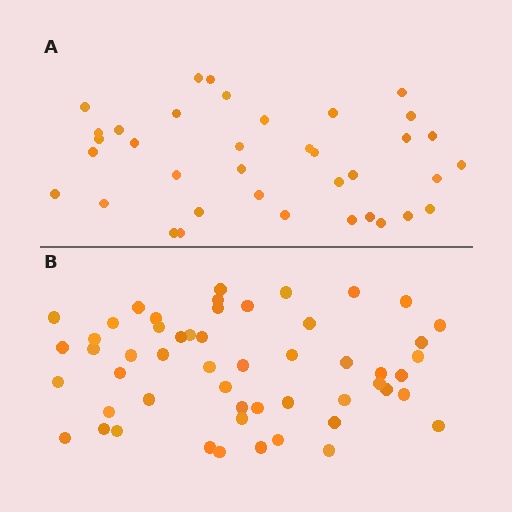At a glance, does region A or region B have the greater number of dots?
Region B (the bottom region) has more dots.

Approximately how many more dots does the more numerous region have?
Region B has approximately 15 more dots than region A.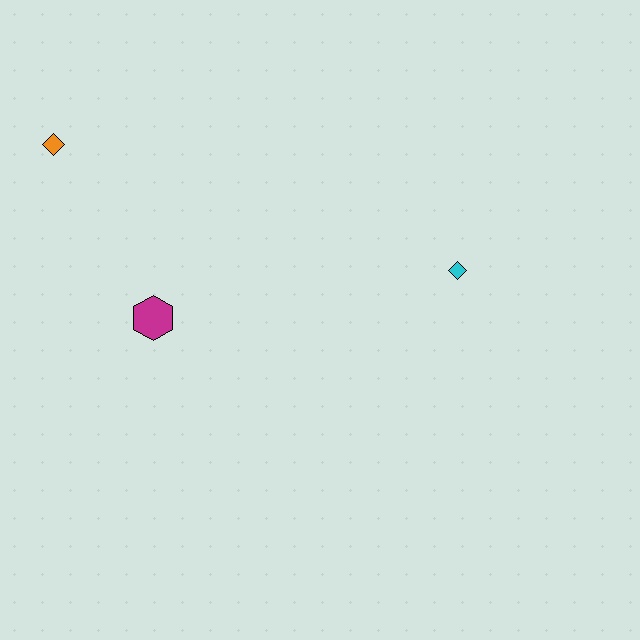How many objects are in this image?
There are 3 objects.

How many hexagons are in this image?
There is 1 hexagon.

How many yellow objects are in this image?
There are no yellow objects.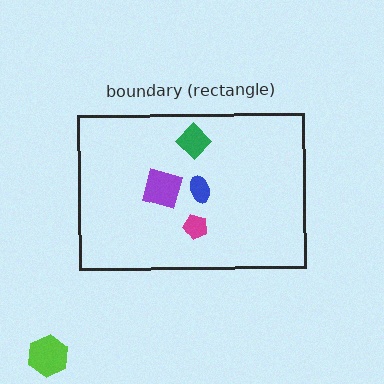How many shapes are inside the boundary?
4 inside, 1 outside.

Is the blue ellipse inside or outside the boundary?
Inside.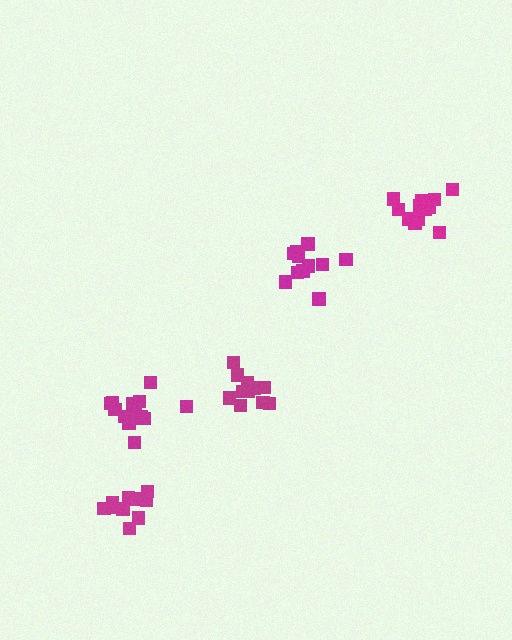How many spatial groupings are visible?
There are 5 spatial groupings.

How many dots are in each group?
Group 1: 12 dots, Group 2: 14 dots, Group 3: 12 dots, Group 4: 13 dots, Group 5: 11 dots (62 total).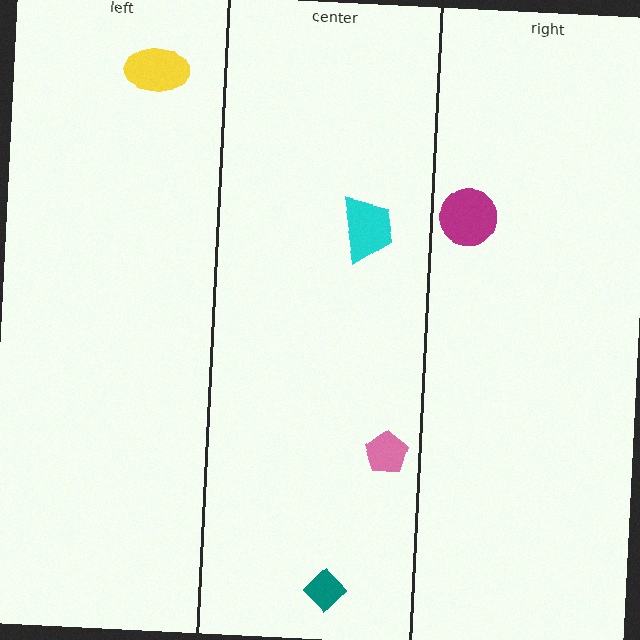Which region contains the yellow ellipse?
The left region.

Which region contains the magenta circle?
The right region.